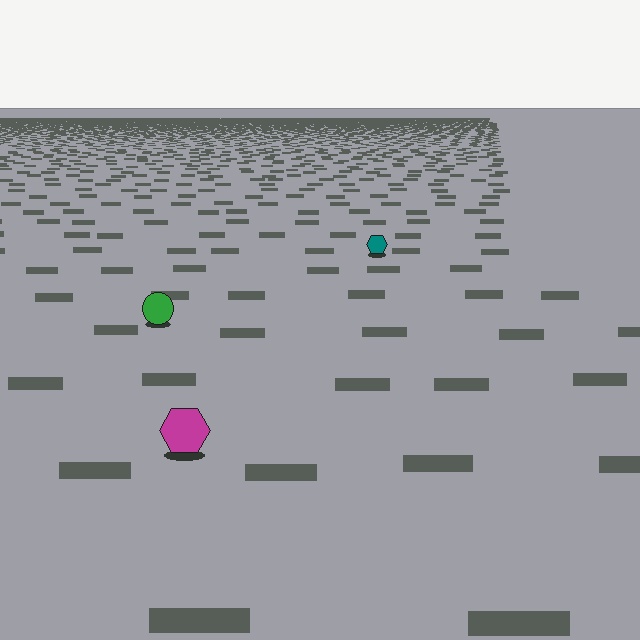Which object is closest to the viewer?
The magenta hexagon is closest. The texture marks near it are larger and more spread out.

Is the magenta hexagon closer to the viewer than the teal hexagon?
Yes. The magenta hexagon is closer — you can tell from the texture gradient: the ground texture is coarser near it.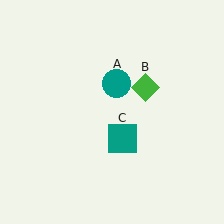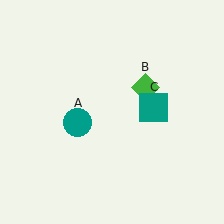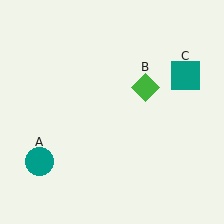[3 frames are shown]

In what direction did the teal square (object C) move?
The teal square (object C) moved up and to the right.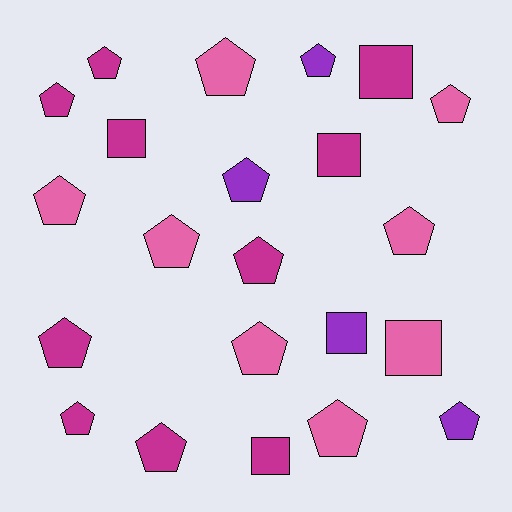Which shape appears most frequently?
Pentagon, with 16 objects.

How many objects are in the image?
There are 22 objects.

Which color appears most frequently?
Magenta, with 10 objects.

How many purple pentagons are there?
There are 3 purple pentagons.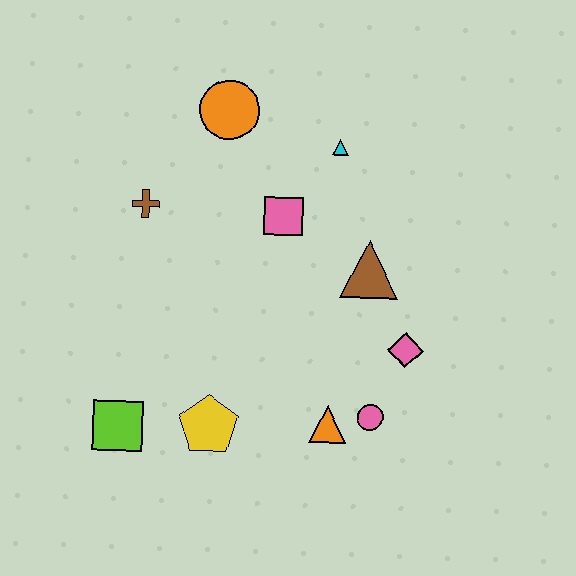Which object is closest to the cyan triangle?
The pink square is closest to the cyan triangle.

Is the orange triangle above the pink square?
No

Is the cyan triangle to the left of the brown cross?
No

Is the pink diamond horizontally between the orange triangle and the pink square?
No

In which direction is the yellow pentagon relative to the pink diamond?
The yellow pentagon is to the left of the pink diamond.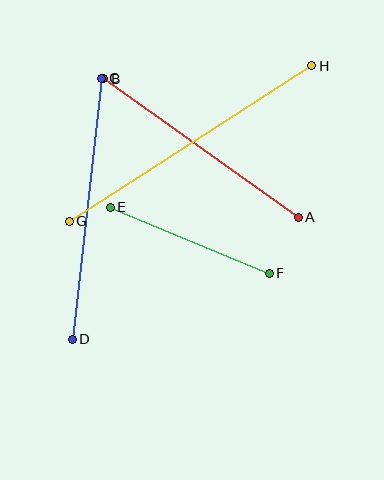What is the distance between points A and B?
The distance is approximately 239 pixels.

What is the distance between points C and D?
The distance is approximately 263 pixels.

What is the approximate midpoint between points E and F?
The midpoint is at approximately (190, 240) pixels.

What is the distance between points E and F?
The distance is approximately 172 pixels.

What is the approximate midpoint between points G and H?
The midpoint is at approximately (190, 143) pixels.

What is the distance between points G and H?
The distance is approximately 288 pixels.